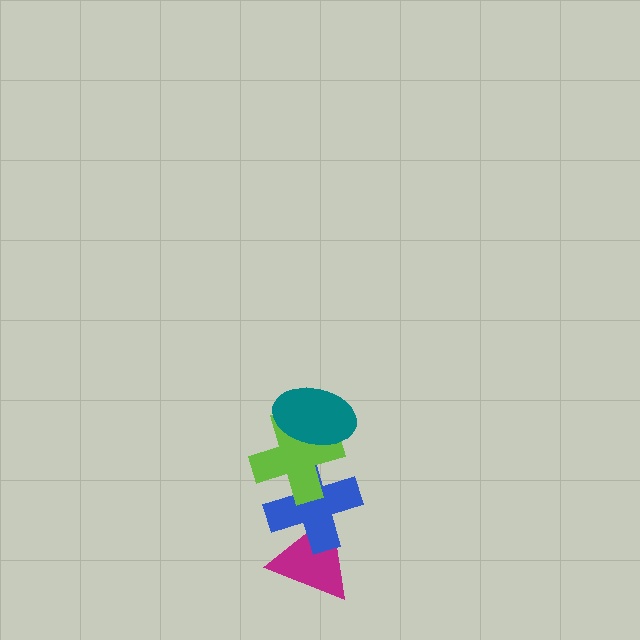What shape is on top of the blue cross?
The lime cross is on top of the blue cross.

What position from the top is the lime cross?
The lime cross is 2nd from the top.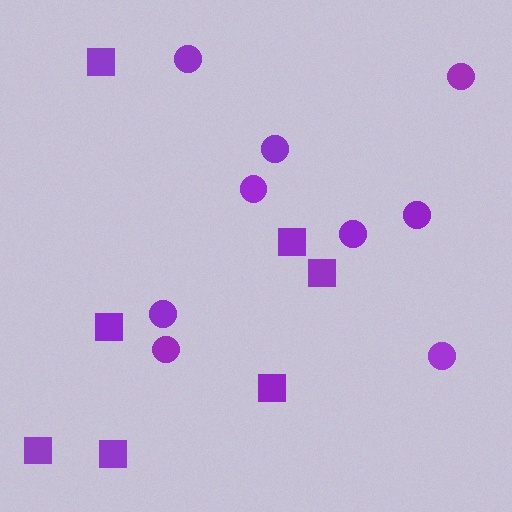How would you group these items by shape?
There are 2 groups: one group of squares (7) and one group of circles (9).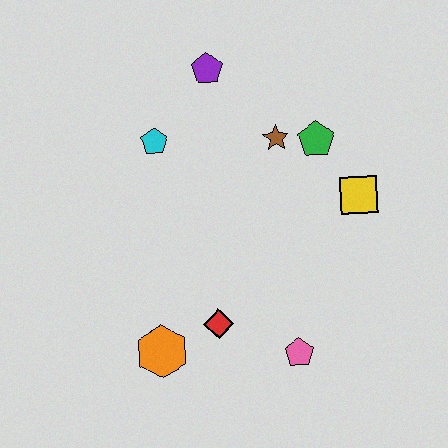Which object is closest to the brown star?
The green pentagon is closest to the brown star.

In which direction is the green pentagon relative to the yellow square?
The green pentagon is above the yellow square.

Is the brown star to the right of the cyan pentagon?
Yes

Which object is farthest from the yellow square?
The orange hexagon is farthest from the yellow square.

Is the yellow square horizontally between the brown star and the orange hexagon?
No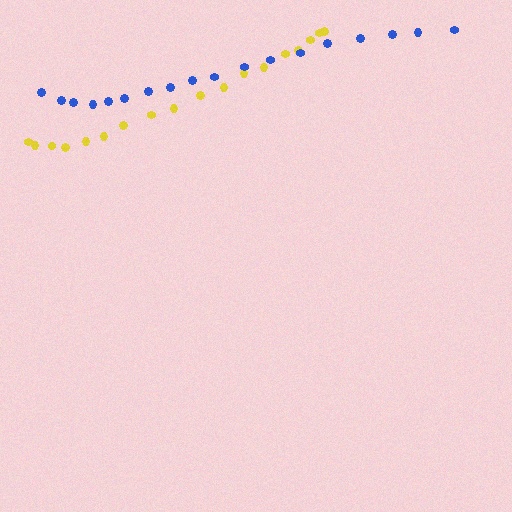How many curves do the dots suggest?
There are 2 distinct paths.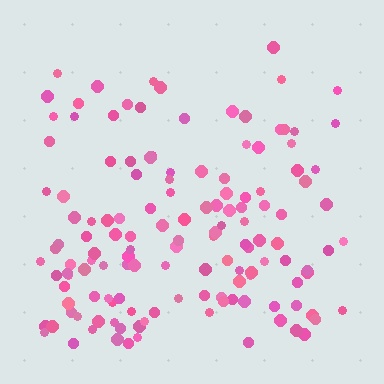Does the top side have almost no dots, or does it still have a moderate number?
Still a moderate number, just noticeably fewer than the bottom.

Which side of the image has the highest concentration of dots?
The bottom.